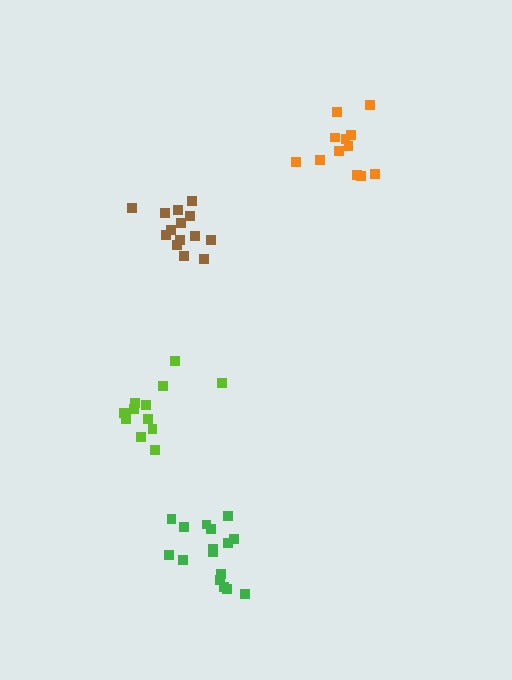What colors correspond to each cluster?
The clusters are colored: brown, lime, green, orange.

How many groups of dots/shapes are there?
There are 4 groups.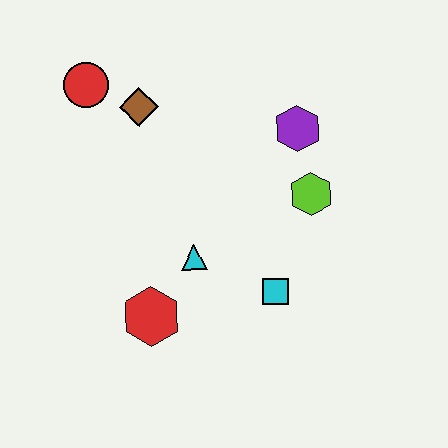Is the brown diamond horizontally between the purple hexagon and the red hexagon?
No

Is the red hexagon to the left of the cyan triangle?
Yes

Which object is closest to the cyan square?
The cyan triangle is closest to the cyan square.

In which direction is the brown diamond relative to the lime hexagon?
The brown diamond is to the left of the lime hexagon.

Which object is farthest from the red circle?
The cyan square is farthest from the red circle.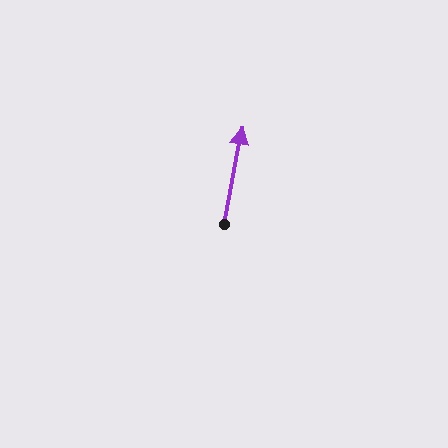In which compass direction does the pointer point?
North.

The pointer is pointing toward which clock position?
Roughly 12 o'clock.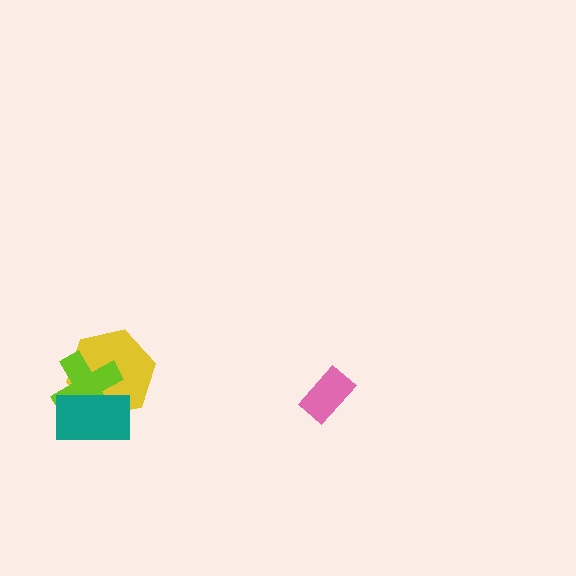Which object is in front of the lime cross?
The teal rectangle is in front of the lime cross.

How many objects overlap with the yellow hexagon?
2 objects overlap with the yellow hexagon.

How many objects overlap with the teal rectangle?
2 objects overlap with the teal rectangle.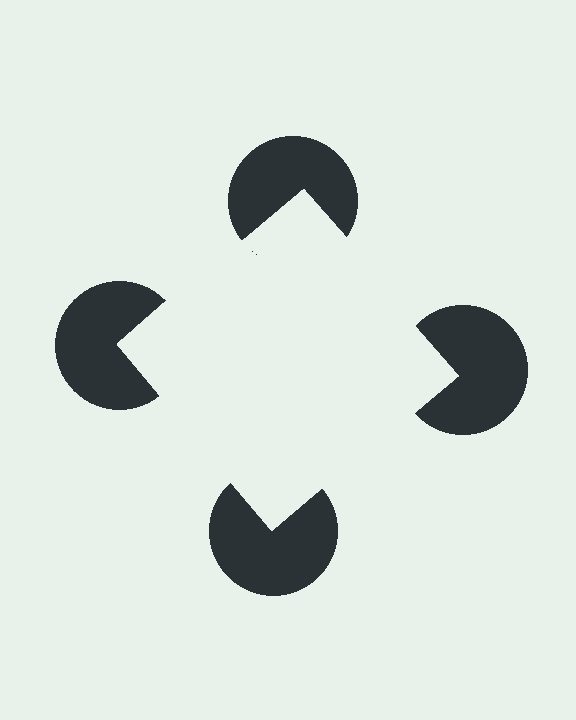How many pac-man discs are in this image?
There are 4 — one at each vertex of the illusory square.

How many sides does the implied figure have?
4 sides.